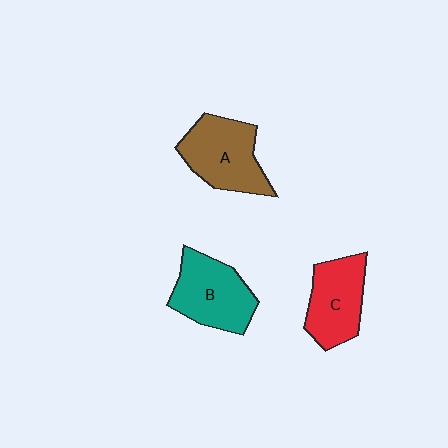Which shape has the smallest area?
Shape C (red).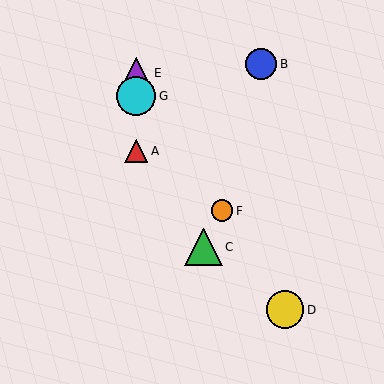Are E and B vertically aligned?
No, E is at x≈136 and B is at x≈261.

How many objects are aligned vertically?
3 objects (A, E, G) are aligned vertically.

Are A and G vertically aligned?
Yes, both are at x≈136.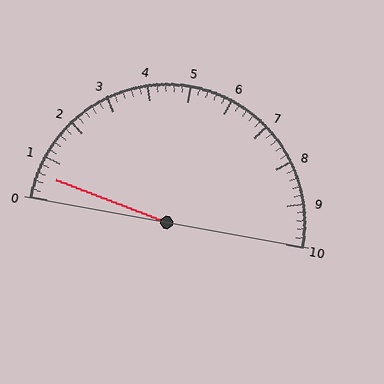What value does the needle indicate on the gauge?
The needle indicates approximately 0.6.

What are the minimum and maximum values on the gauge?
The gauge ranges from 0 to 10.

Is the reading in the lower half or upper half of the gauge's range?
The reading is in the lower half of the range (0 to 10).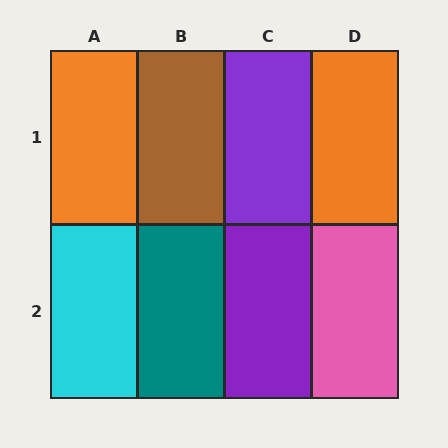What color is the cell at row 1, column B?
Brown.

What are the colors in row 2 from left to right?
Cyan, teal, purple, pink.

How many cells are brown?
1 cell is brown.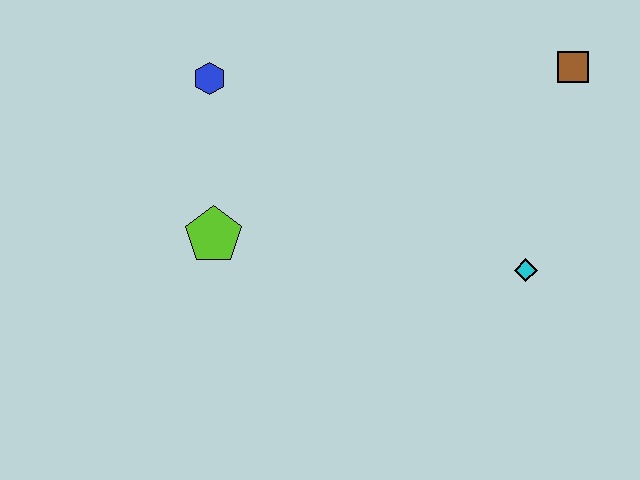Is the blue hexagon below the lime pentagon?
No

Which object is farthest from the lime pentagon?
The brown square is farthest from the lime pentagon.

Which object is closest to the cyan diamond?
The brown square is closest to the cyan diamond.